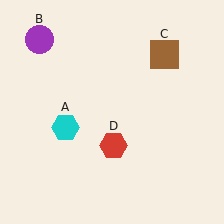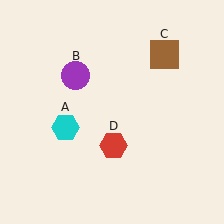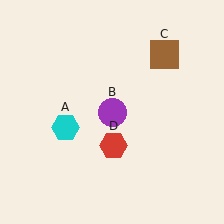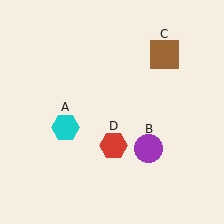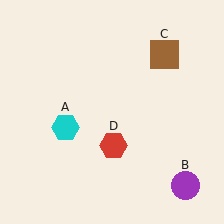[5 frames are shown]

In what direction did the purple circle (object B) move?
The purple circle (object B) moved down and to the right.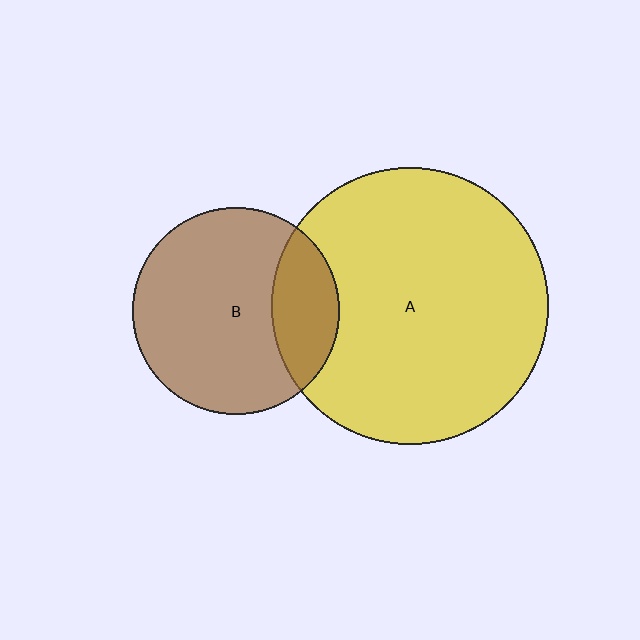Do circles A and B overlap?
Yes.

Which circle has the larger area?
Circle A (yellow).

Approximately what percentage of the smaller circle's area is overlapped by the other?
Approximately 25%.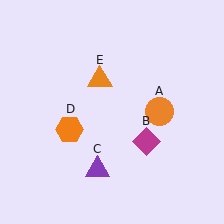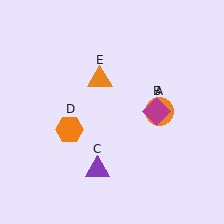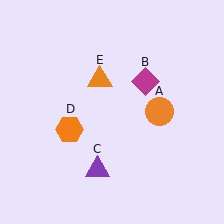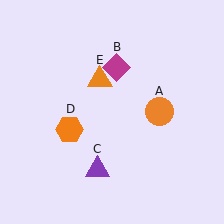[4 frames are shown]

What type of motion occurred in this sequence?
The magenta diamond (object B) rotated counterclockwise around the center of the scene.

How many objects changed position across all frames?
1 object changed position: magenta diamond (object B).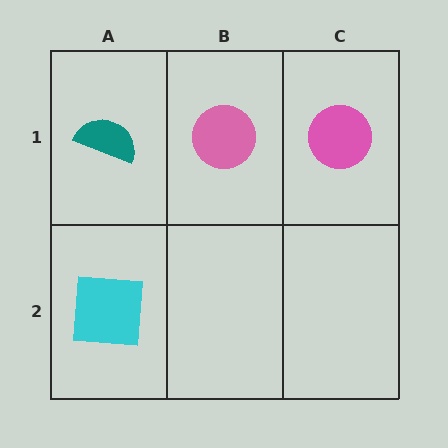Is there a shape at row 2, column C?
No, that cell is empty.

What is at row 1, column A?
A teal semicircle.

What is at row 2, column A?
A cyan square.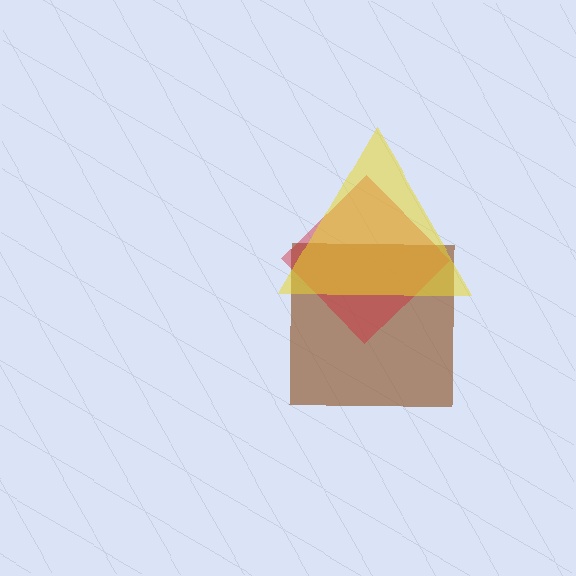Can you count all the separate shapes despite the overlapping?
Yes, there are 3 separate shapes.